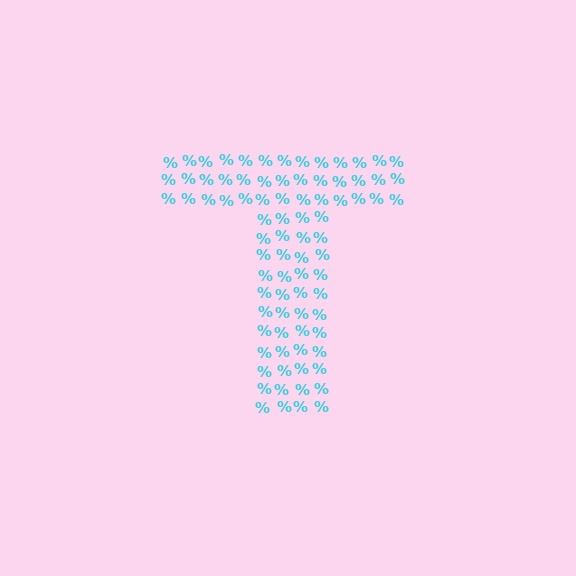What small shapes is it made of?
It is made of small percent signs.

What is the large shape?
The large shape is the letter T.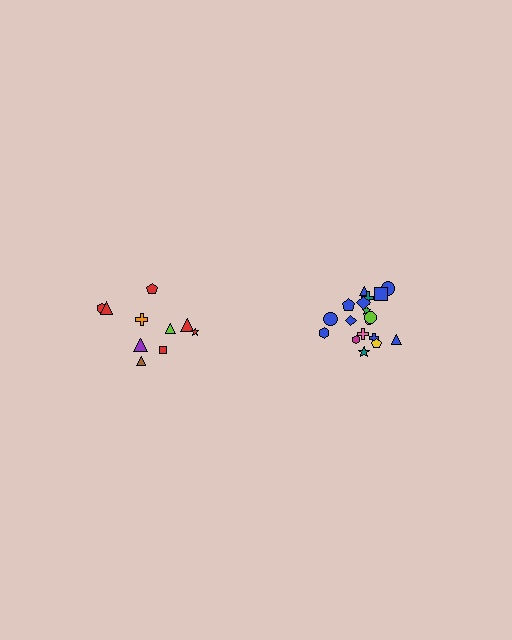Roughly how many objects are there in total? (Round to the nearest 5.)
Roughly 30 objects in total.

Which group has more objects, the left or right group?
The right group.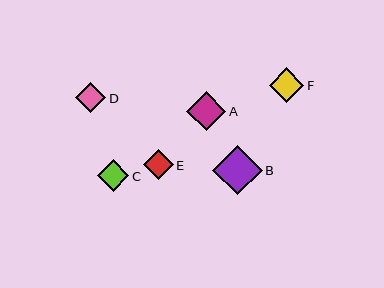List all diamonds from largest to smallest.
From largest to smallest: B, A, F, C, D, E.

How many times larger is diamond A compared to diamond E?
Diamond A is approximately 1.3 times the size of diamond E.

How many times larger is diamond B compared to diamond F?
Diamond B is approximately 1.4 times the size of diamond F.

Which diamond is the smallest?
Diamond E is the smallest with a size of approximately 30 pixels.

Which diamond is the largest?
Diamond B is the largest with a size of approximately 49 pixels.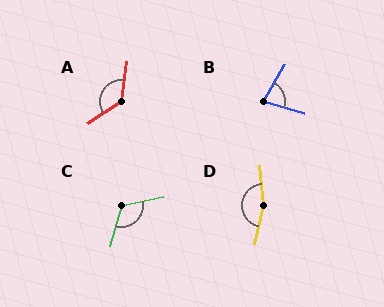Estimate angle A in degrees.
Approximately 130 degrees.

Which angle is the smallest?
B, at approximately 75 degrees.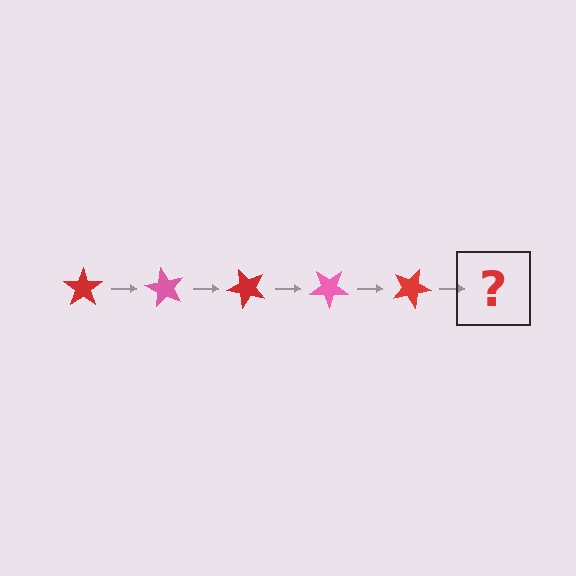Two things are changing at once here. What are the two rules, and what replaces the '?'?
The two rules are that it rotates 60 degrees each step and the color cycles through red and pink. The '?' should be a pink star, rotated 300 degrees from the start.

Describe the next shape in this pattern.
It should be a pink star, rotated 300 degrees from the start.